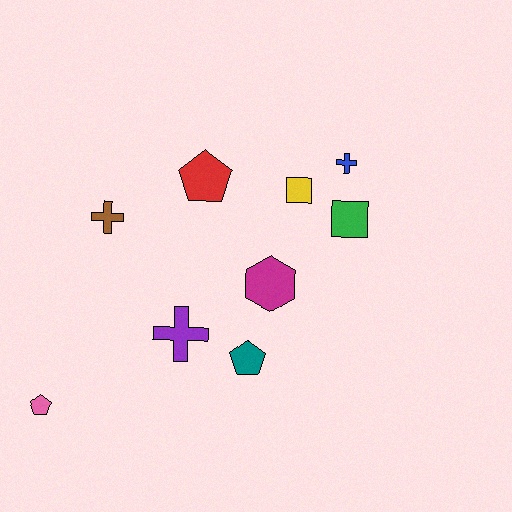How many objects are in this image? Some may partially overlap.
There are 9 objects.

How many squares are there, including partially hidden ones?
There are 2 squares.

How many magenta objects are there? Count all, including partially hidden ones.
There is 1 magenta object.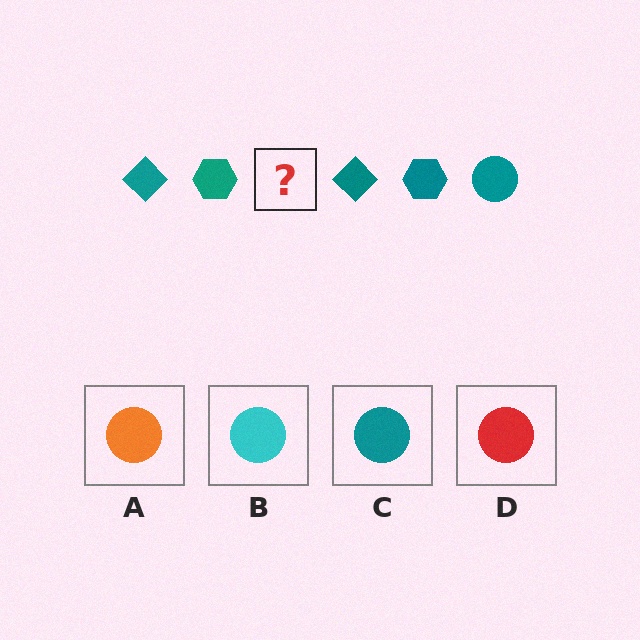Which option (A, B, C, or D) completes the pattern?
C.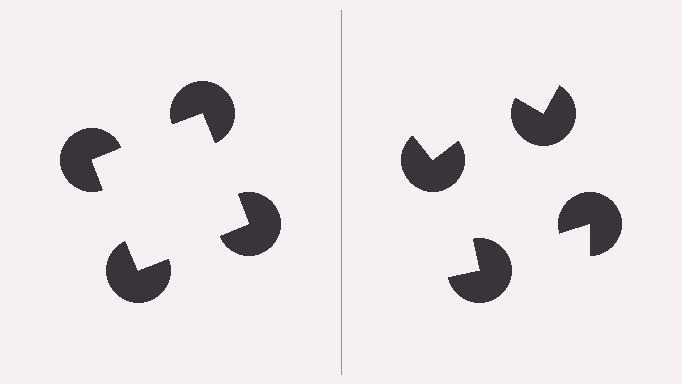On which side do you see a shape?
An illusory square appears on the left side. On the right side the wedge cuts are rotated, so no coherent shape forms.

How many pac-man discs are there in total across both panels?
8 — 4 on each side.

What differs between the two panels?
The pac-man discs are positioned identically on both sides; only the wedge orientations differ. On the left they align to a square; on the right they are misaligned.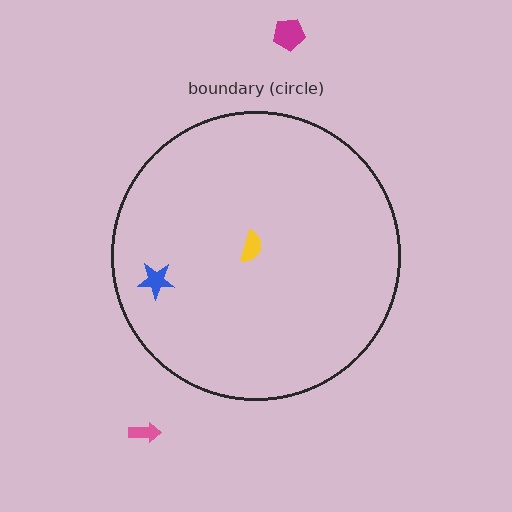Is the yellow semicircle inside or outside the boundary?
Inside.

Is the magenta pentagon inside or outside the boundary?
Outside.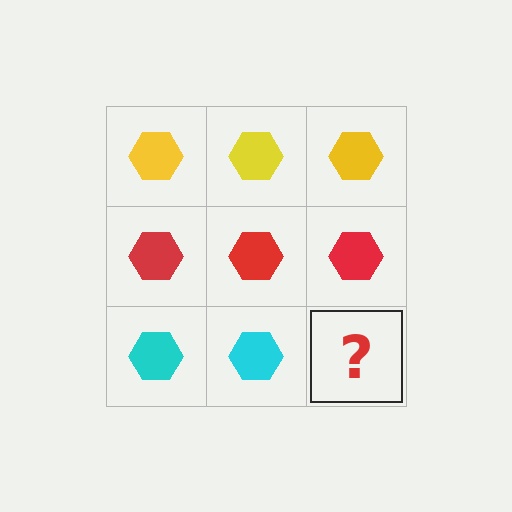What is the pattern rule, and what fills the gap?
The rule is that each row has a consistent color. The gap should be filled with a cyan hexagon.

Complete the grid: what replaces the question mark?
The question mark should be replaced with a cyan hexagon.